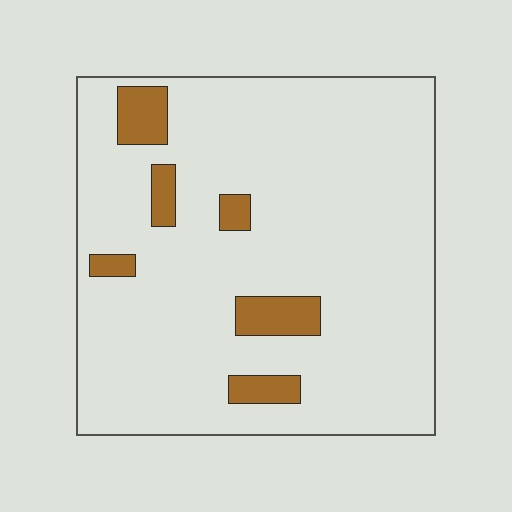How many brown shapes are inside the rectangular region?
6.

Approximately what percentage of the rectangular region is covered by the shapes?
Approximately 10%.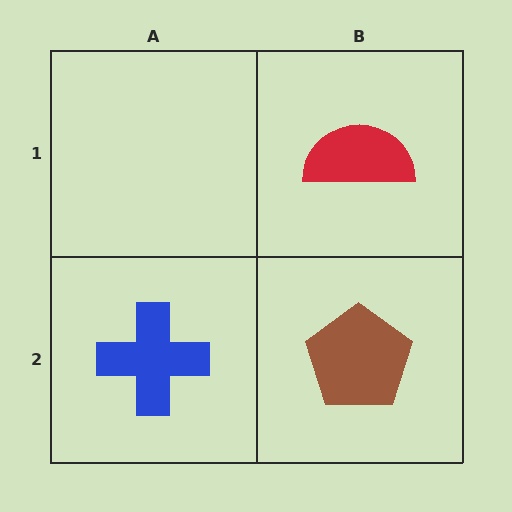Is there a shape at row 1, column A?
No, that cell is empty.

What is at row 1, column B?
A red semicircle.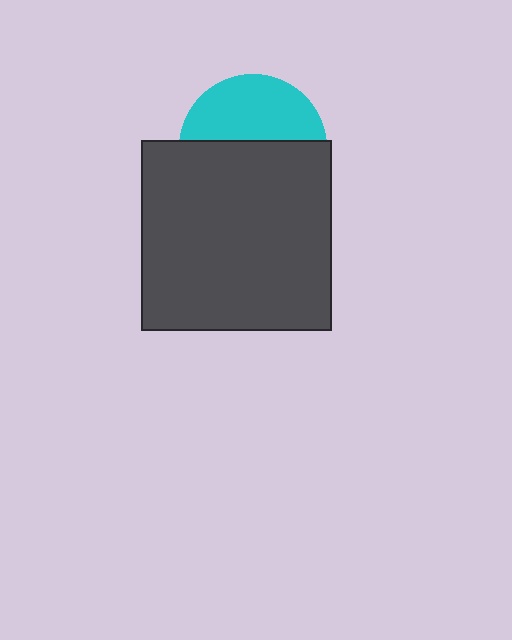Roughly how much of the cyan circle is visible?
A small part of it is visible (roughly 43%).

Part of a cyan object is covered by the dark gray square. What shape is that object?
It is a circle.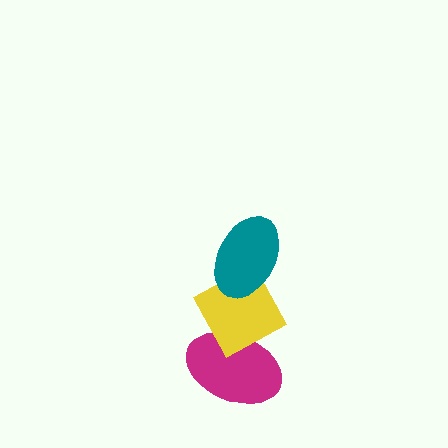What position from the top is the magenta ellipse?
The magenta ellipse is 3rd from the top.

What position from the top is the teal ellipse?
The teal ellipse is 1st from the top.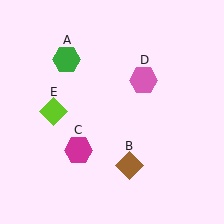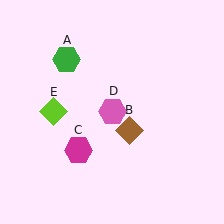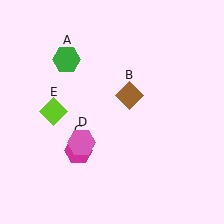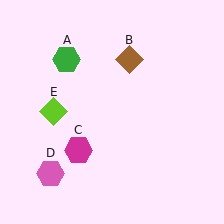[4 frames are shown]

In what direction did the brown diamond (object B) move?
The brown diamond (object B) moved up.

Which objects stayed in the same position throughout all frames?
Green hexagon (object A) and magenta hexagon (object C) and lime diamond (object E) remained stationary.